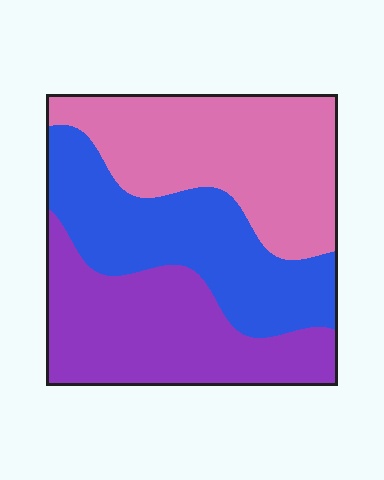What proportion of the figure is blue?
Blue covers 32% of the figure.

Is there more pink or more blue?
Pink.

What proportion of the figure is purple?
Purple takes up about one third (1/3) of the figure.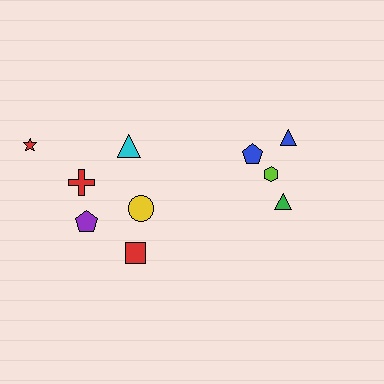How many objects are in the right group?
There are 4 objects.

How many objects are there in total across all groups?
There are 10 objects.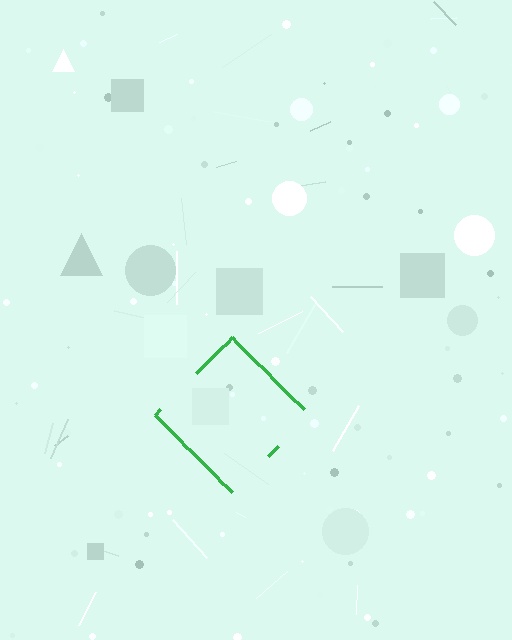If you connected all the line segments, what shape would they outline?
They would outline a diamond.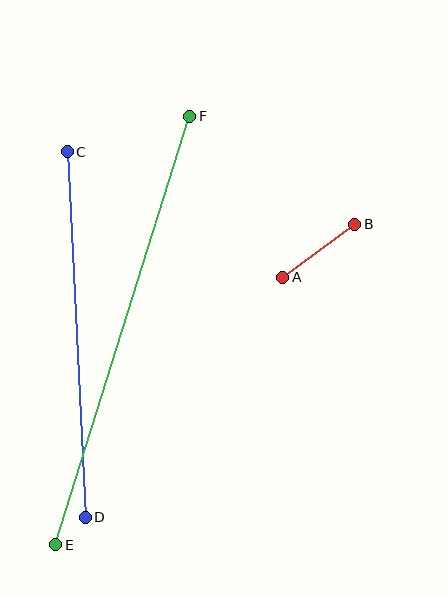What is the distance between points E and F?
The distance is approximately 449 pixels.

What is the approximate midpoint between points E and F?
The midpoint is at approximately (123, 330) pixels.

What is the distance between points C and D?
The distance is approximately 366 pixels.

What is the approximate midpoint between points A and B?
The midpoint is at approximately (319, 251) pixels.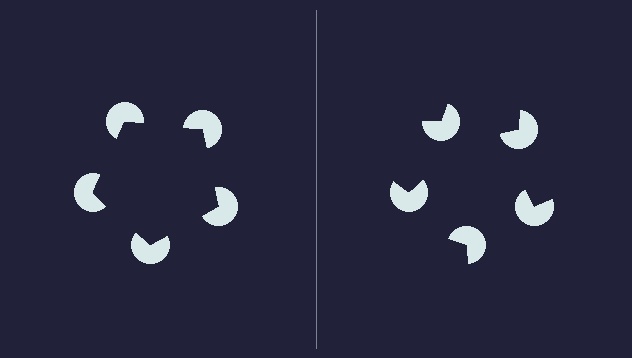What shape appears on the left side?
An illusory pentagon.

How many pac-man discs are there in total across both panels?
10 — 5 on each side.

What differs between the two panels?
The pac-man discs are positioned identically on both sides; only the wedge orientations differ. On the left they align to a pentagon; on the right they are misaligned.